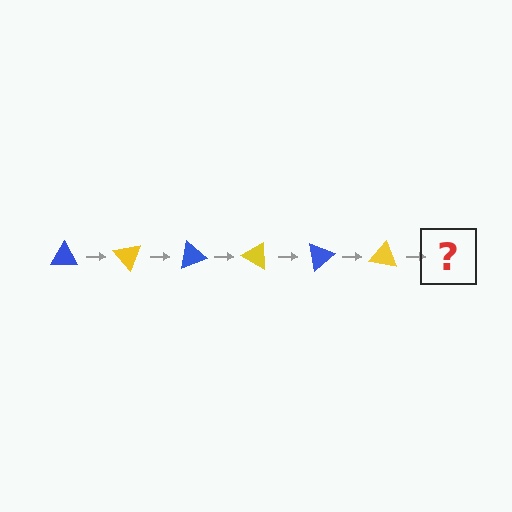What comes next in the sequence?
The next element should be a blue triangle, rotated 300 degrees from the start.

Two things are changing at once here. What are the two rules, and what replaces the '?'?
The two rules are that it rotates 50 degrees each step and the color cycles through blue and yellow. The '?' should be a blue triangle, rotated 300 degrees from the start.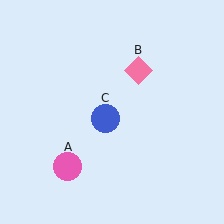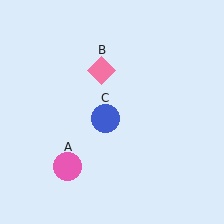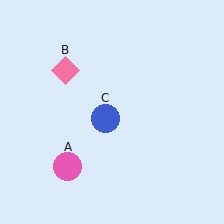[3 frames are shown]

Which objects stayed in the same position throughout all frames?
Pink circle (object A) and blue circle (object C) remained stationary.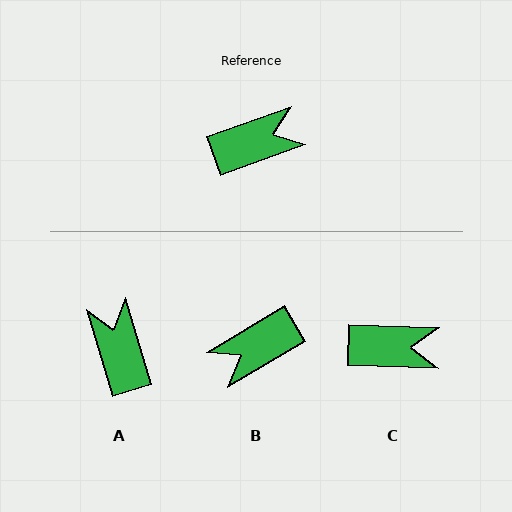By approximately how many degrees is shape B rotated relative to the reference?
Approximately 169 degrees clockwise.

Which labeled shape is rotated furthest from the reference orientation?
B, about 169 degrees away.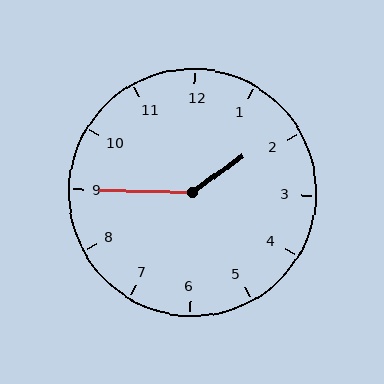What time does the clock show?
1:45.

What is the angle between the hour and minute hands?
Approximately 142 degrees.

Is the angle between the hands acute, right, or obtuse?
It is obtuse.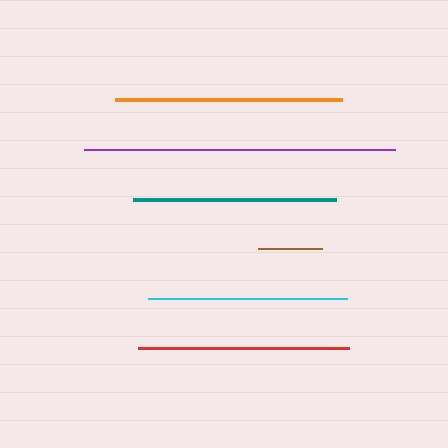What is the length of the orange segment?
The orange segment is approximately 227 pixels long.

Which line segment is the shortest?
The brown line is the shortest at approximately 64 pixels.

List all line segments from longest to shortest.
From longest to shortest: purple, orange, red, teal, cyan, brown.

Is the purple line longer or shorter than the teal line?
The purple line is longer than the teal line.